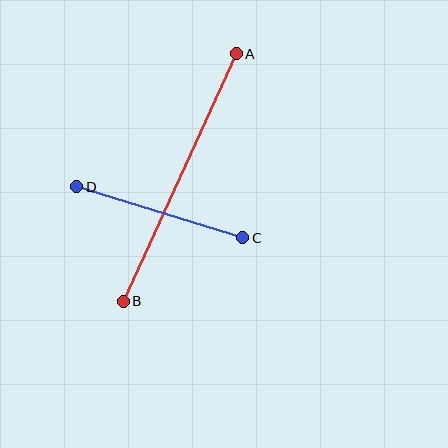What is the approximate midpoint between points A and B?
The midpoint is at approximately (180, 177) pixels.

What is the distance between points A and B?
The distance is approximately 272 pixels.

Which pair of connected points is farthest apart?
Points A and B are farthest apart.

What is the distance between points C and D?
The distance is approximately 173 pixels.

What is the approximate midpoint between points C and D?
The midpoint is at approximately (160, 212) pixels.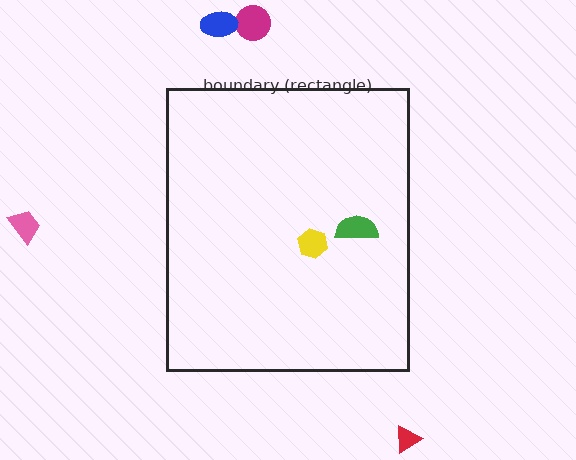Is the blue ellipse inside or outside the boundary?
Outside.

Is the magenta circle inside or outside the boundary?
Outside.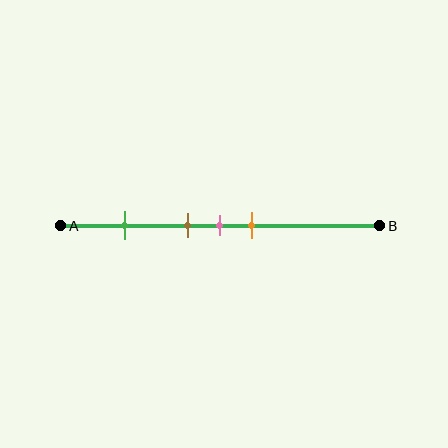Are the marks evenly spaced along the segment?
No, the marks are not evenly spaced.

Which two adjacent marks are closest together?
The brown and pink marks are the closest adjacent pair.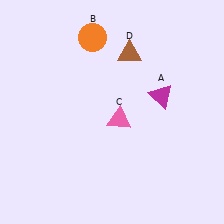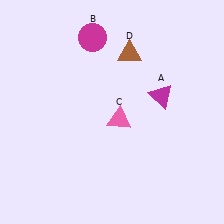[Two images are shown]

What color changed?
The circle (B) changed from orange in Image 1 to magenta in Image 2.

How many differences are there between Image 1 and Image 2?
There is 1 difference between the two images.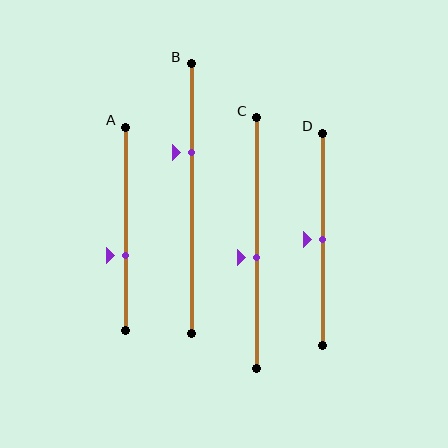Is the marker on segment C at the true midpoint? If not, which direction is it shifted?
No, the marker on segment C is shifted downward by about 6% of the segment length.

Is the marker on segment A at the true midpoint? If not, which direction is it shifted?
No, the marker on segment A is shifted downward by about 13% of the segment length.